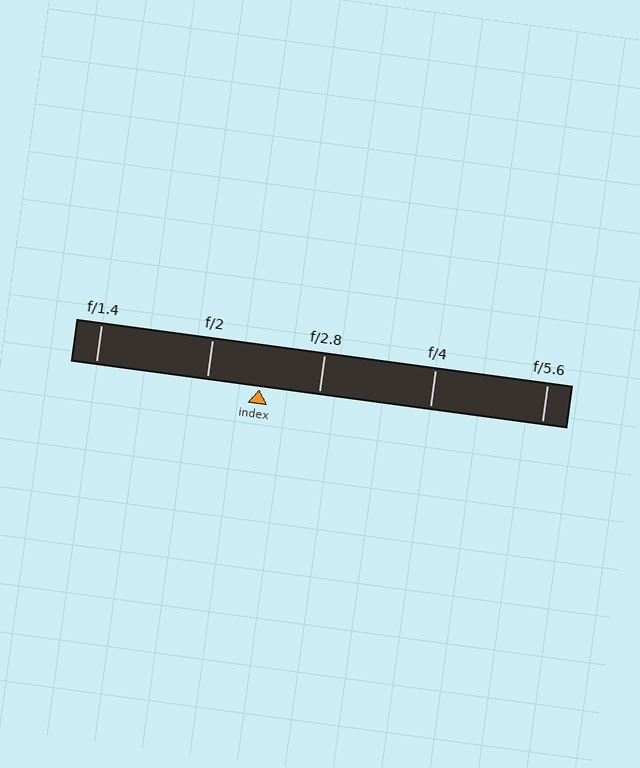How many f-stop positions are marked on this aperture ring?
There are 5 f-stop positions marked.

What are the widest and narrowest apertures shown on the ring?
The widest aperture shown is f/1.4 and the narrowest is f/5.6.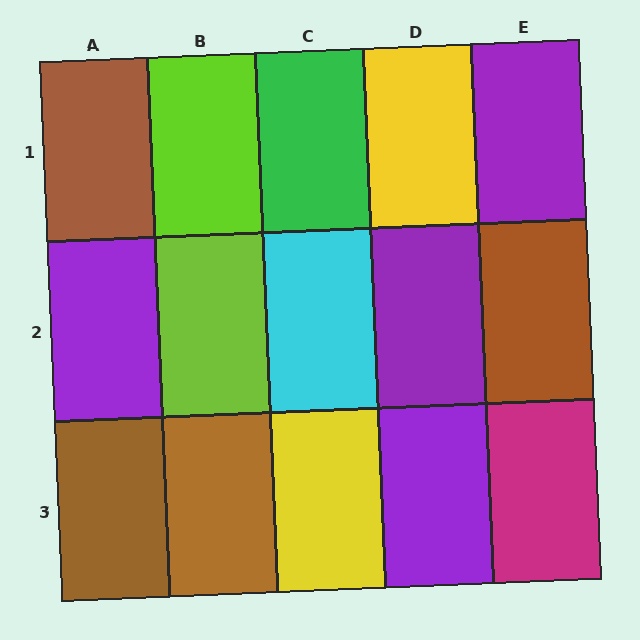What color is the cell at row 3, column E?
Magenta.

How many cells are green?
1 cell is green.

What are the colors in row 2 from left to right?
Purple, lime, cyan, purple, brown.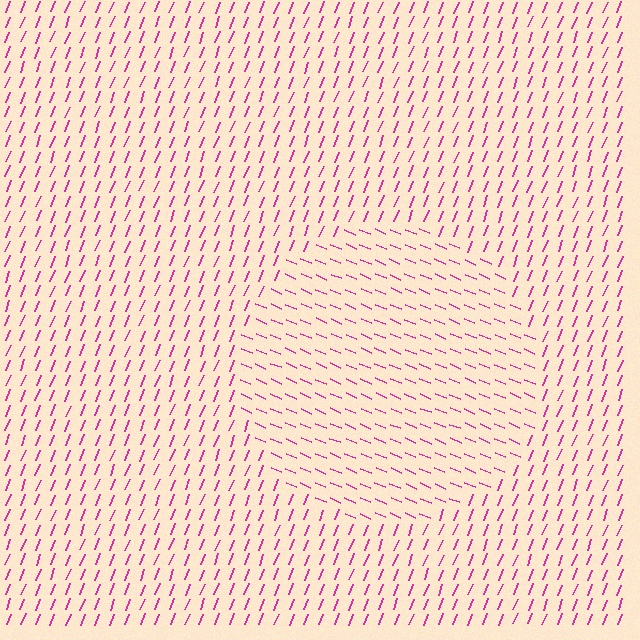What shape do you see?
I see a circle.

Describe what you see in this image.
The image is filled with small magenta line segments. A circle region in the image has lines oriented differently from the surrounding lines, creating a visible texture boundary.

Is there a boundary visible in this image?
Yes, there is a texture boundary formed by a change in line orientation.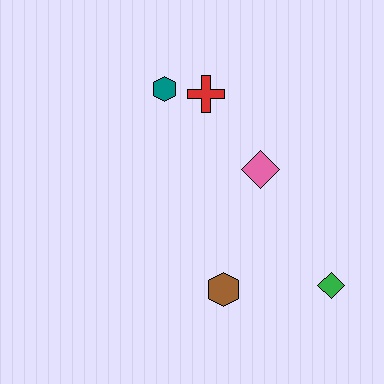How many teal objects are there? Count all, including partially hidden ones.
There is 1 teal object.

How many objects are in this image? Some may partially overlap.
There are 5 objects.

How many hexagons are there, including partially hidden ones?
There are 2 hexagons.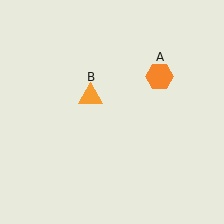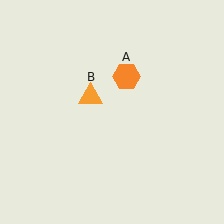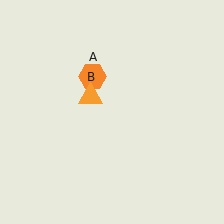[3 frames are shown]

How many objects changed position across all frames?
1 object changed position: orange hexagon (object A).